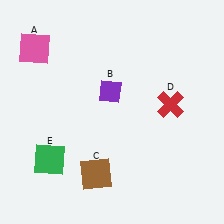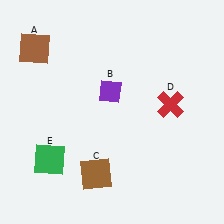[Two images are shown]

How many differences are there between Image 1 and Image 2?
There is 1 difference between the two images.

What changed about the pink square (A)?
In Image 1, A is pink. In Image 2, it changed to brown.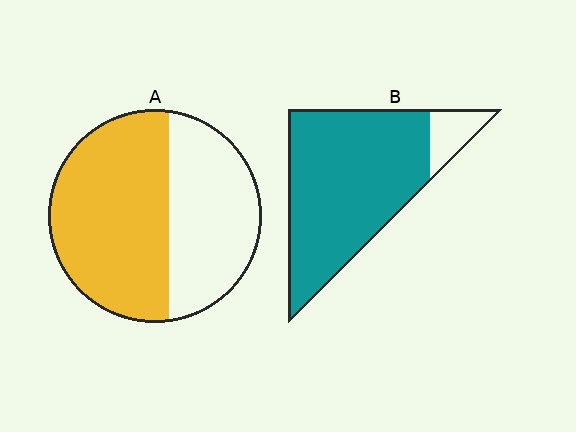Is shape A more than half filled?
Yes.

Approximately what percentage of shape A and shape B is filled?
A is approximately 60% and B is approximately 90%.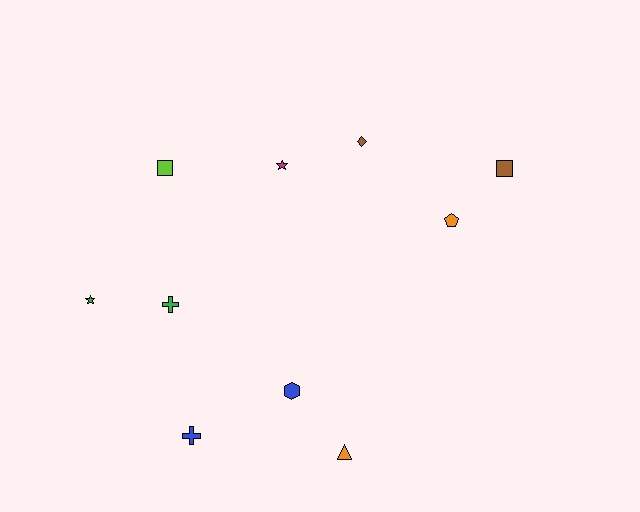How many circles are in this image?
There are no circles.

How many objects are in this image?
There are 10 objects.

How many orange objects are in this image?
There are 2 orange objects.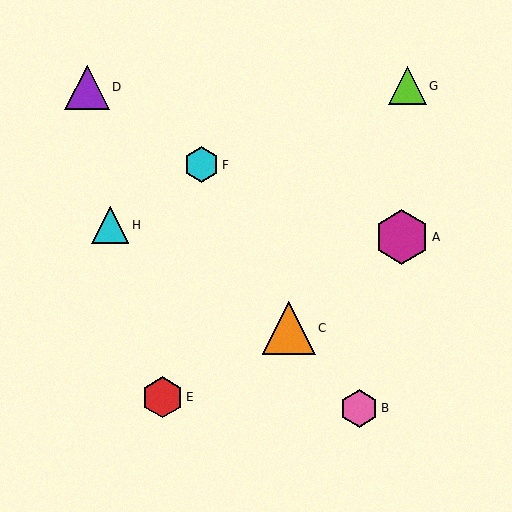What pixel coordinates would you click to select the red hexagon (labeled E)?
Click at (163, 397) to select the red hexagon E.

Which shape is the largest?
The magenta hexagon (labeled A) is the largest.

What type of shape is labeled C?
Shape C is an orange triangle.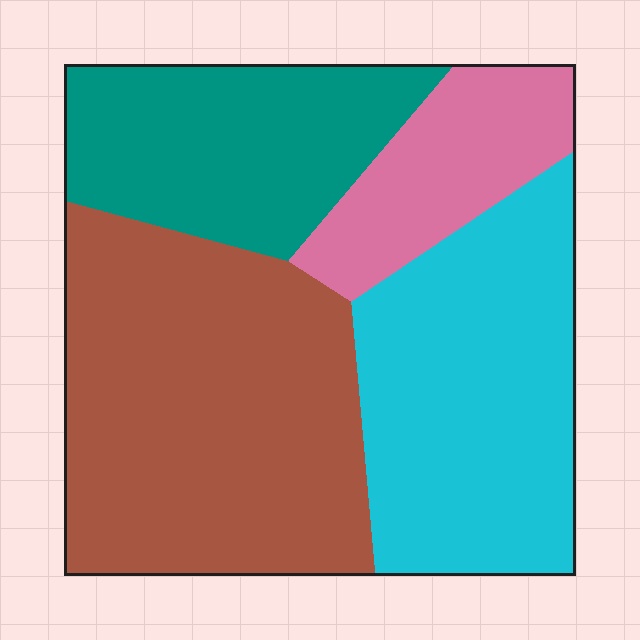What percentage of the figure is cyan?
Cyan covers about 30% of the figure.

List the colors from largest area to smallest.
From largest to smallest: brown, cyan, teal, pink.